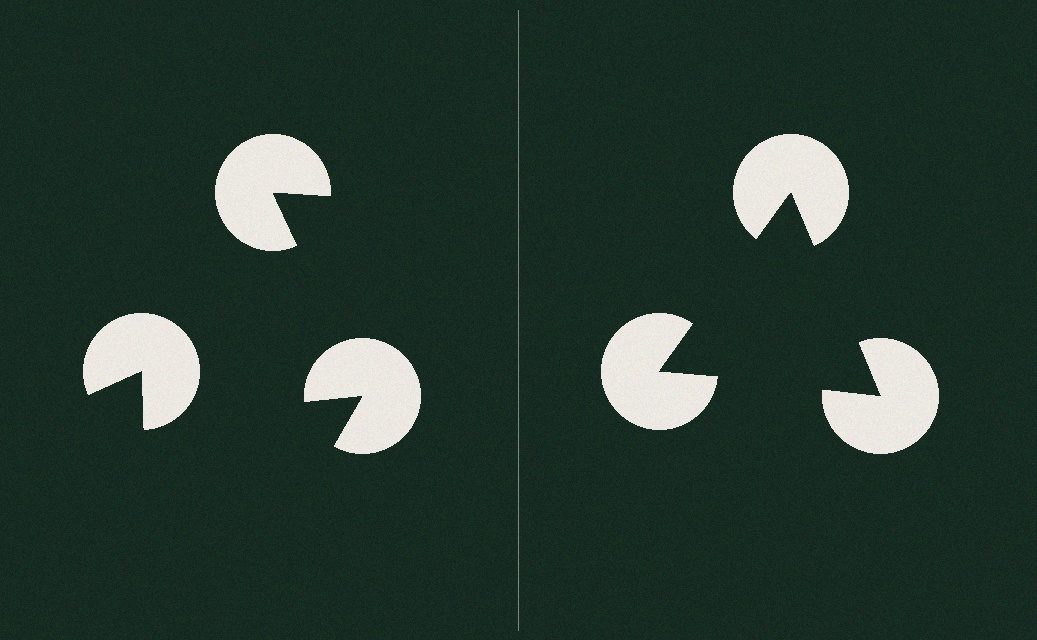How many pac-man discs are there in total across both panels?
6 — 3 on each side.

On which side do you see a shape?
An illusory triangle appears on the right side. On the left side the wedge cuts are rotated, so no coherent shape forms.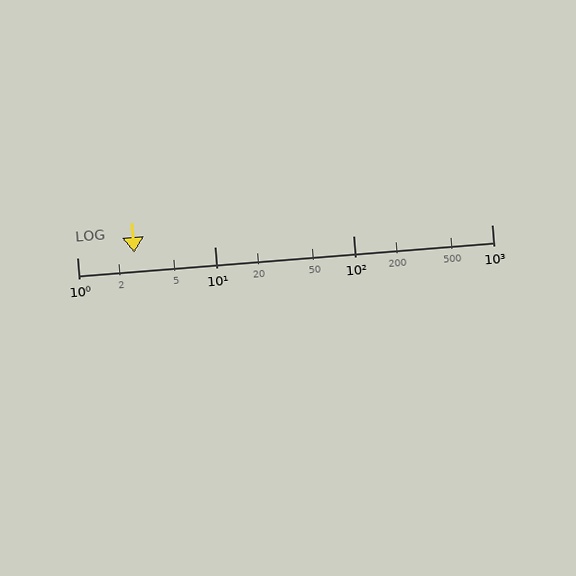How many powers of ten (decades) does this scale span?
The scale spans 3 decades, from 1 to 1000.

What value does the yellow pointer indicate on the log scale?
The pointer indicates approximately 2.6.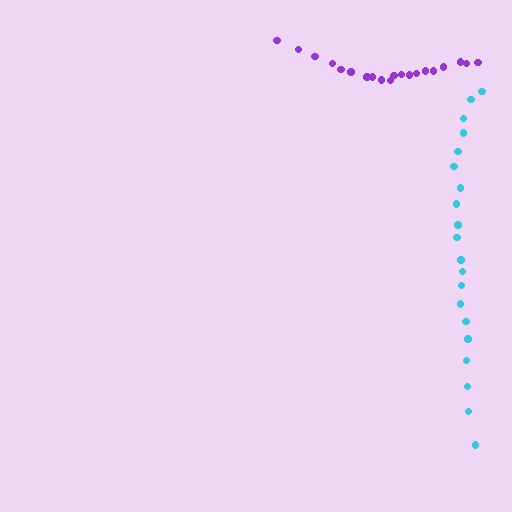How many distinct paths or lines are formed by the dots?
There are 2 distinct paths.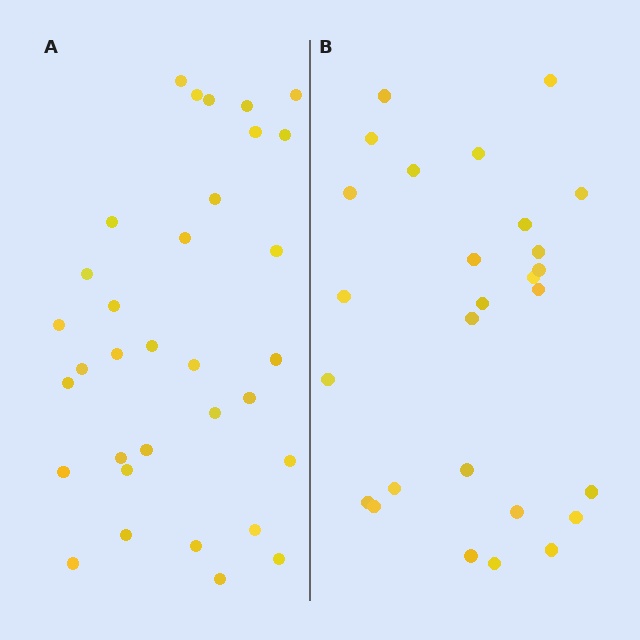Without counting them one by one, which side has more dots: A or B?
Region A (the left region) has more dots.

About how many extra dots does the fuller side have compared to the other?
Region A has about 6 more dots than region B.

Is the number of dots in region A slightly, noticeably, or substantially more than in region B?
Region A has only slightly more — the two regions are fairly close. The ratio is roughly 1.2 to 1.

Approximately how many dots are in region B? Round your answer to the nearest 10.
About 30 dots. (The exact count is 27, which rounds to 30.)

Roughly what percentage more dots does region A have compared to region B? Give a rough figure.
About 20% more.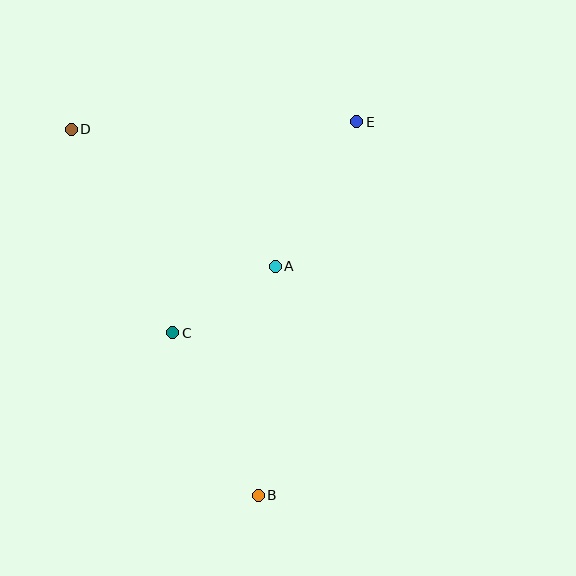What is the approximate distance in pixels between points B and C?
The distance between B and C is approximately 183 pixels.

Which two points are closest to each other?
Points A and C are closest to each other.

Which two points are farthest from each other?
Points B and D are farthest from each other.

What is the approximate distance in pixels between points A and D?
The distance between A and D is approximately 246 pixels.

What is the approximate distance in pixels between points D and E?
The distance between D and E is approximately 285 pixels.